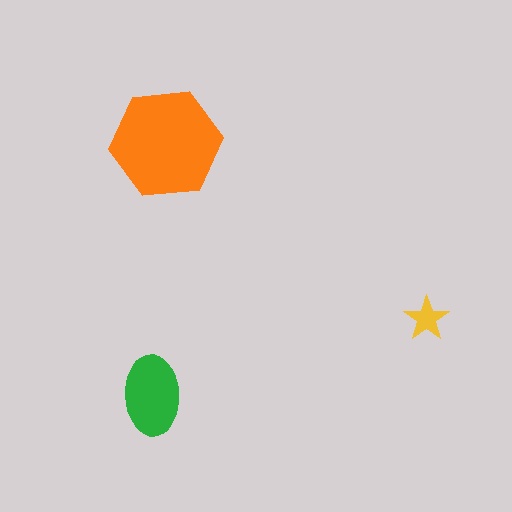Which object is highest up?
The orange hexagon is topmost.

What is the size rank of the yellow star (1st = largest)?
3rd.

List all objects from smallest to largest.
The yellow star, the green ellipse, the orange hexagon.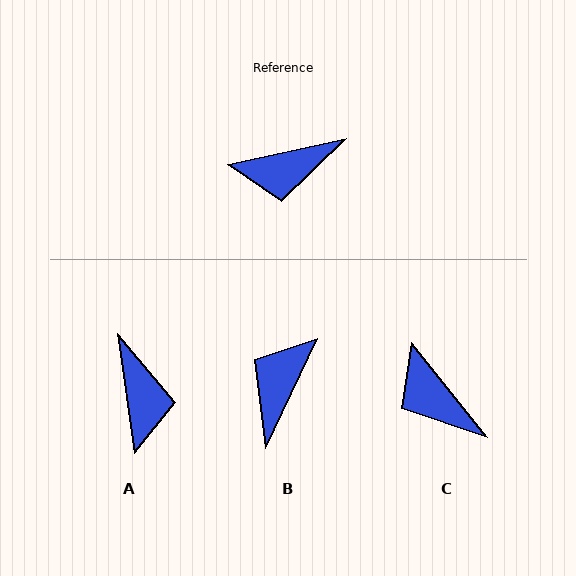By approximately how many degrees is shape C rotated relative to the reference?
Approximately 64 degrees clockwise.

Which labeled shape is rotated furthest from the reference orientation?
B, about 127 degrees away.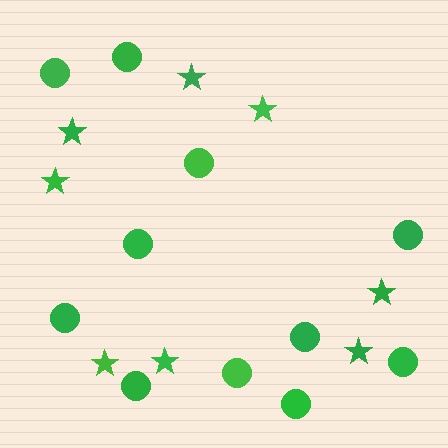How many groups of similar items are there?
There are 2 groups: one group of stars (8) and one group of circles (11).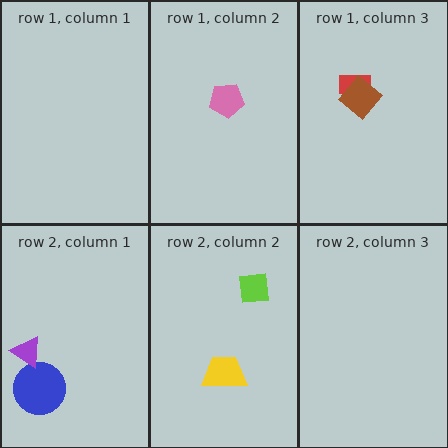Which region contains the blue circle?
The row 2, column 1 region.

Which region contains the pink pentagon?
The row 1, column 2 region.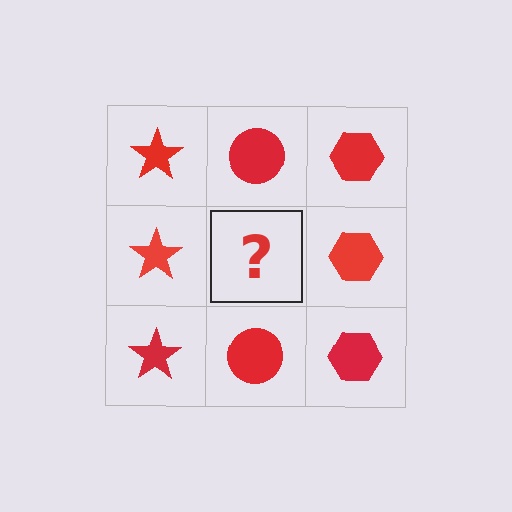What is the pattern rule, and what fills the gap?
The rule is that each column has a consistent shape. The gap should be filled with a red circle.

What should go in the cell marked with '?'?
The missing cell should contain a red circle.